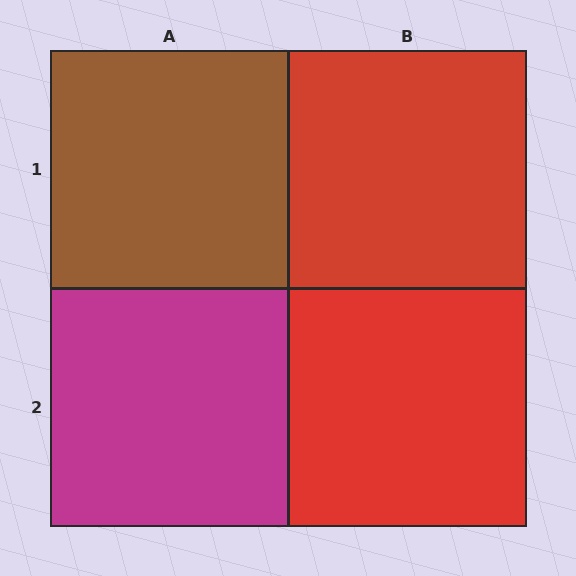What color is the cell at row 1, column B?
Red.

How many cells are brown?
1 cell is brown.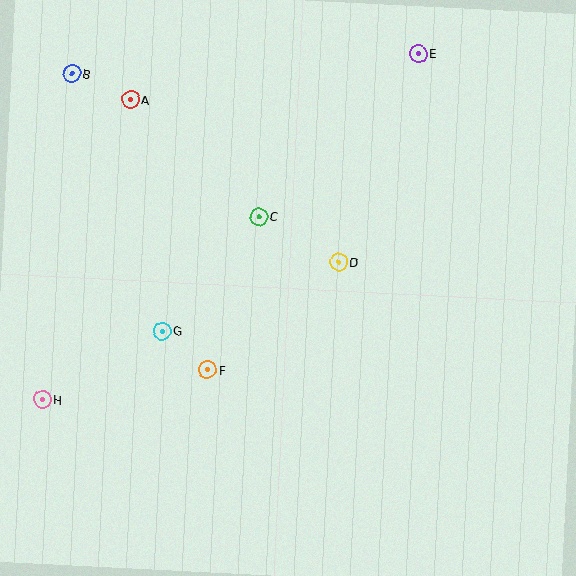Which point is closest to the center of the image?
Point D at (339, 262) is closest to the center.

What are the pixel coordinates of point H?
Point H is at (42, 400).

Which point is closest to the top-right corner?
Point E is closest to the top-right corner.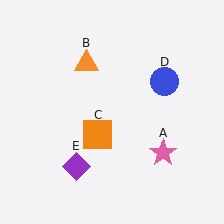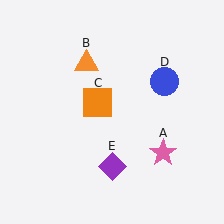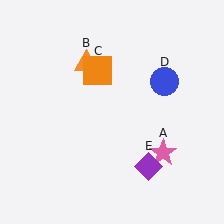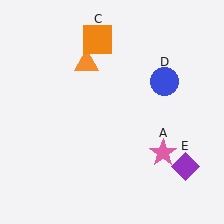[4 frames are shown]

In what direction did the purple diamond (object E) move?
The purple diamond (object E) moved right.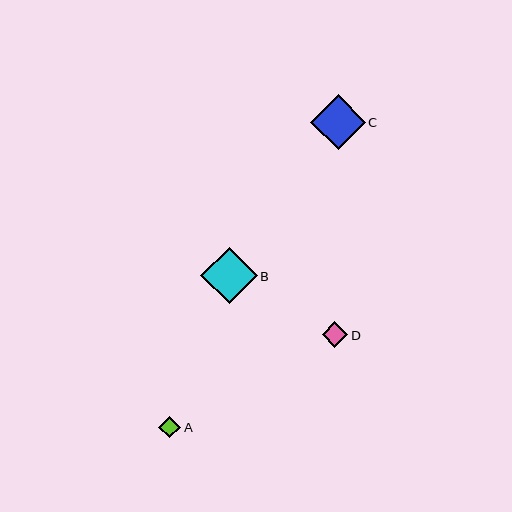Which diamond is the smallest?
Diamond A is the smallest with a size of approximately 22 pixels.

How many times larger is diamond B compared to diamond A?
Diamond B is approximately 2.6 times the size of diamond A.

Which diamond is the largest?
Diamond B is the largest with a size of approximately 57 pixels.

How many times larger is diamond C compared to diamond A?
Diamond C is approximately 2.5 times the size of diamond A.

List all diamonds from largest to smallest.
From largest to smallest: B, C, D, A.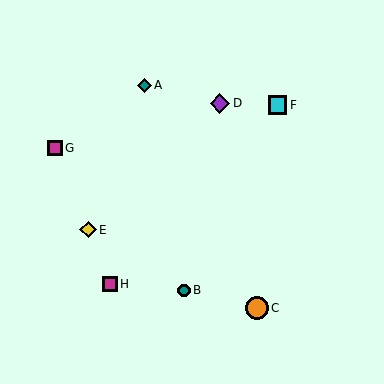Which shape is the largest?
The orange circle (labeled C) is the largest.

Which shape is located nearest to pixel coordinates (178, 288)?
The teal circle (labeled B) at (184, 290) is nearest to that location.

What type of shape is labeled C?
Shape C is an orange circle.